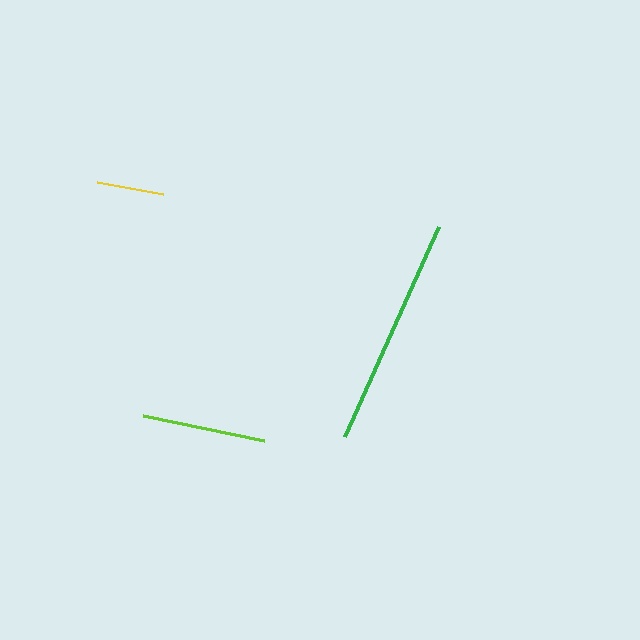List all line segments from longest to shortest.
From longest to shortest: green, lime, yellow.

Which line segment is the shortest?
The yellow line is the shortest at approximately 67 pixels.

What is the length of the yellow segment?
The yellow segment is approximately 67 pixels long.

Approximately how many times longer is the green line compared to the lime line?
The green line is approximately 1.9 times the length of the lime line.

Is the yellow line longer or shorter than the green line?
The green line is longer than the yellow line.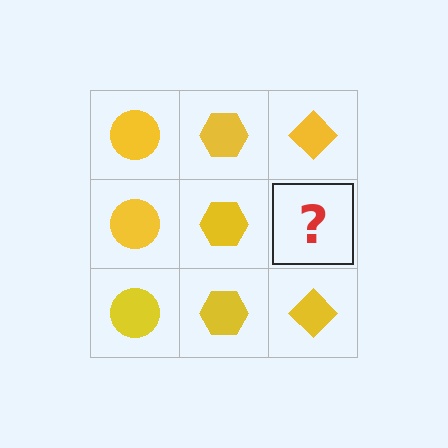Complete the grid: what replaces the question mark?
The question mark should be replaced with a yellow diamond.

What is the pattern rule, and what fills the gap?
The rule is that each column has a consistent shape. The gap should be filled with a yellow diamond.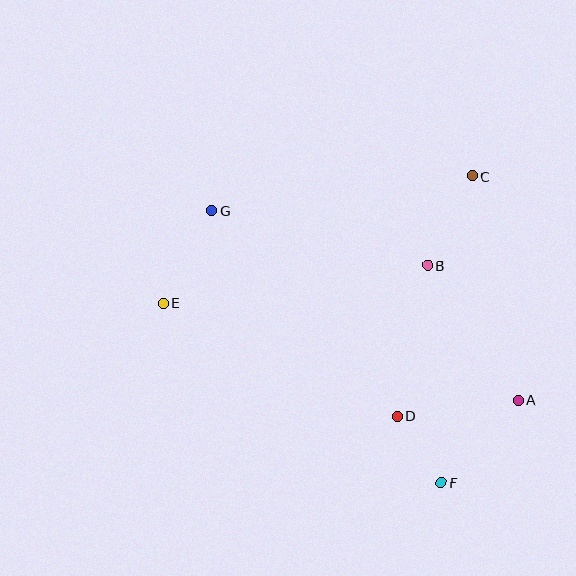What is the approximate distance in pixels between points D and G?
The distance between D and G is approximately 277 pixels.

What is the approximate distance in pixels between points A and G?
The distance between A and G is approximately 360 pixels.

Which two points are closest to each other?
Points D and F are closest to each other.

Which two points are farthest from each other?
Points A and E are farthest from each other.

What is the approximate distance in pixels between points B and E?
The distance between B and E is approximately 268 pixels.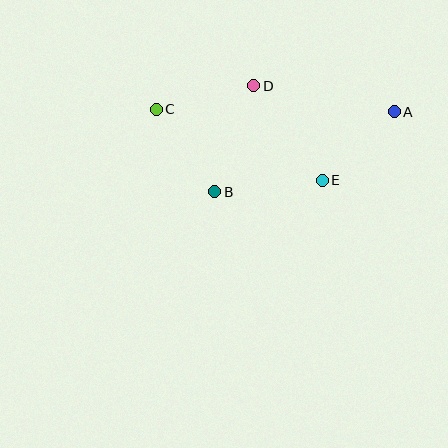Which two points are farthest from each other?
Points A and C are farthest from each other.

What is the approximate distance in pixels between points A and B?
The distance between A and B is approximately 196 pixels.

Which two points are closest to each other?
Points A and E are closest to each other.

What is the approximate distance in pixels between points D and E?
The distance between D and E is approximately 117 pixels.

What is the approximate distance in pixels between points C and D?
The distance between C and D is approximately 100 pixels.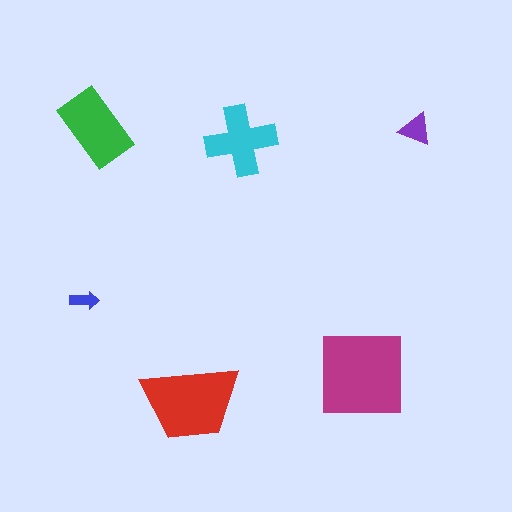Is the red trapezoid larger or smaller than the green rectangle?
Larger.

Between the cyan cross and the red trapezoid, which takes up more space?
The red trapezoid.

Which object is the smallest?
The blue arrow.